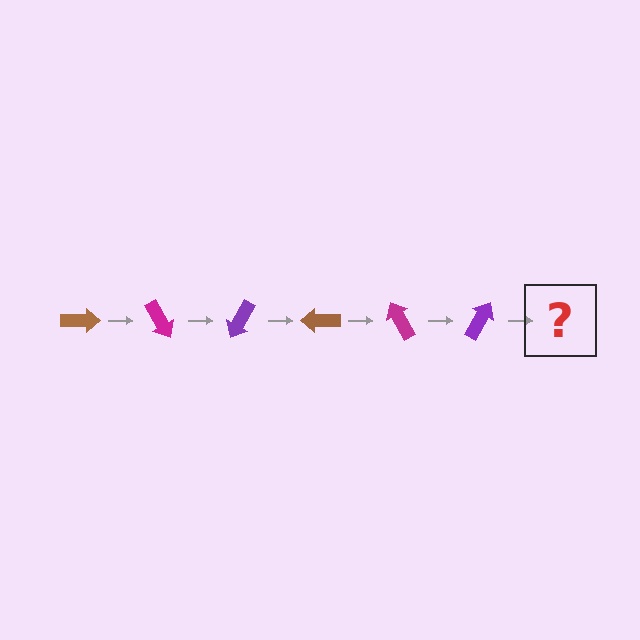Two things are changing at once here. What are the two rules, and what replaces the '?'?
The two rules are that it rotates 60 degrees each step and the color cycles through brown, magenta, and purple. The '?' should be a brown arrow, rotated 360 degrees from the start.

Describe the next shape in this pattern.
It should be a brown arrow, rotated 360 degrees from the start.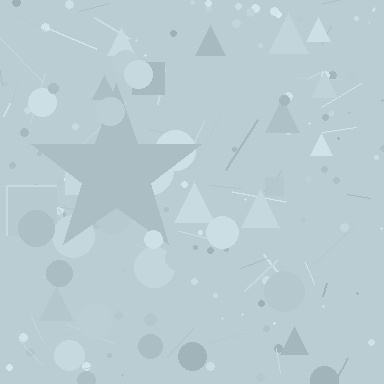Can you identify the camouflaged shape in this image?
The camouflaged shape is a star.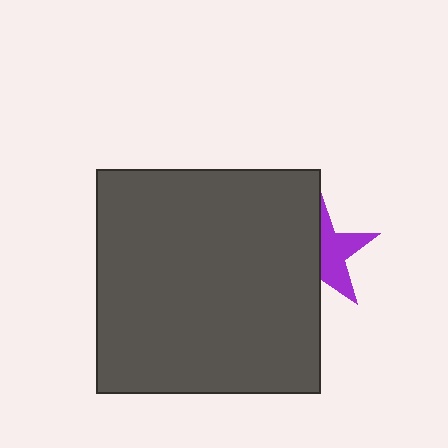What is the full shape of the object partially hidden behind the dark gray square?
The partially hidden object is a purple star.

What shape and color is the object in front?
The object in front is a dark gray square.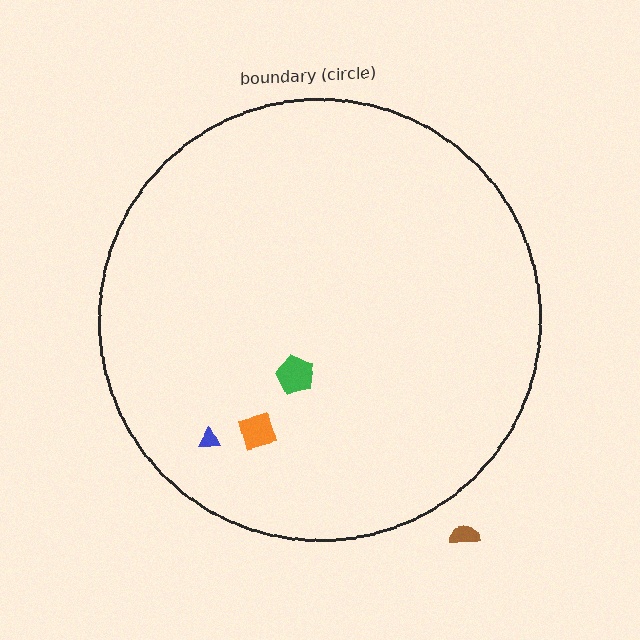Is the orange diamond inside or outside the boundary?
Inside.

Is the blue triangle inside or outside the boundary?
Inside.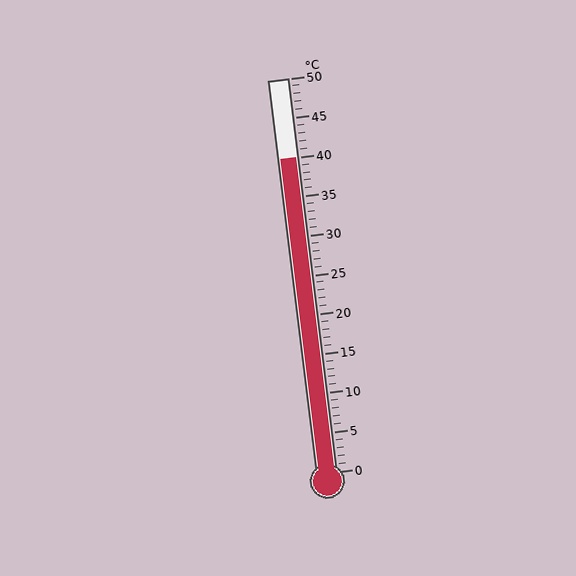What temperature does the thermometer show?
The thermometer shows approximately 40°C.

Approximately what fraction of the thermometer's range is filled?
The thermometer is filled to approximately 80% of its range.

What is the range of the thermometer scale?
The thermometer scale ranges from 0°C to 50°C.